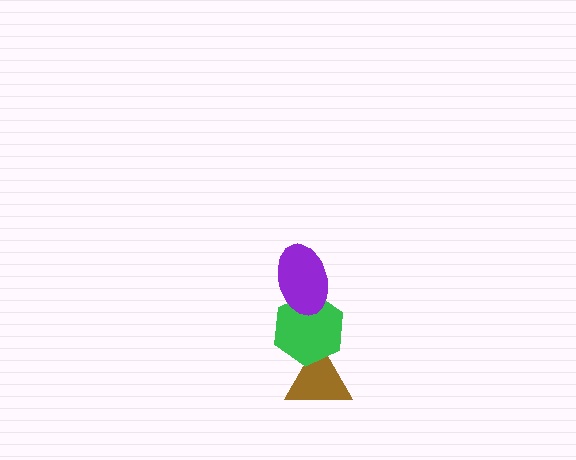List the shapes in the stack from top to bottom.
From top to bottom: the purple ellipse, the green hexagon, the brown triangle.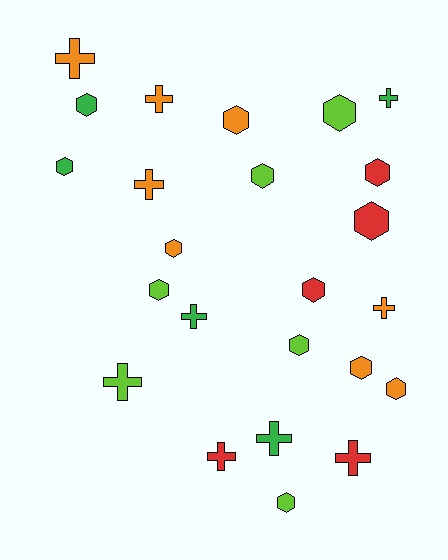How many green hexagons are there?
There are 2 green hexagons.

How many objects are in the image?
There are 24 objects.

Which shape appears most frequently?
Hexagon, with 14 objects.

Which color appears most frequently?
Orange, with 8 objects.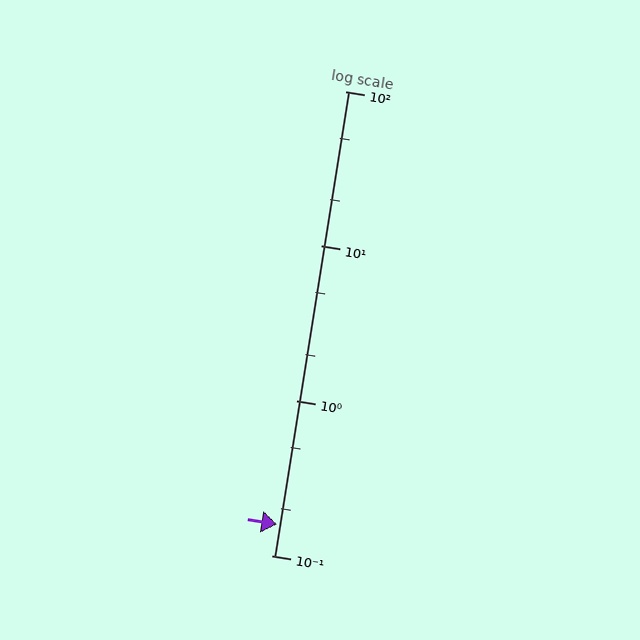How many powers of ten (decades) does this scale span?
The scale spans 3 decades, from 0.1 to 100.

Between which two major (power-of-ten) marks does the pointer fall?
The pointer is between 0.1 and 1.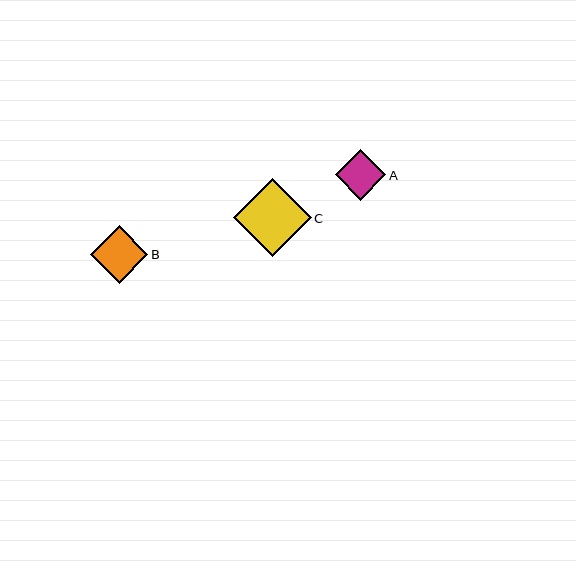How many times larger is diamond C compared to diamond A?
Diamond C is approximately 1.5 times the size of diamond A.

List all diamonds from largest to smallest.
From largest to smallest: C, B, A.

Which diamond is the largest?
Diamond C is the largest with a size of approximately 78 pixels.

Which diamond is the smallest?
Diamond A is the smallest with a size of approximately 51 pixels.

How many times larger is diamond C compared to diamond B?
Diamond C is approximately 1.4 times the size of diamond B.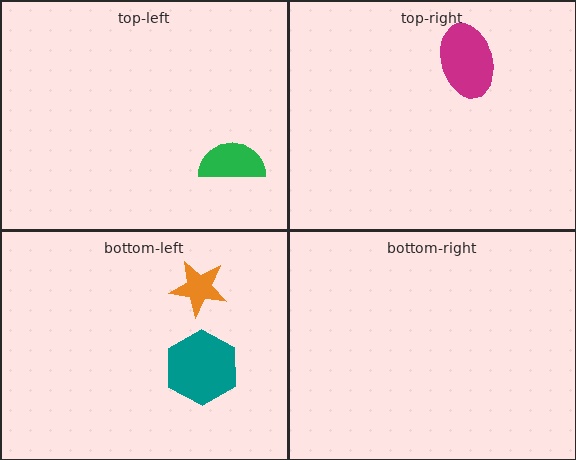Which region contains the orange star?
The bottom-left region.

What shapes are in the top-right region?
The magenta ellipse.